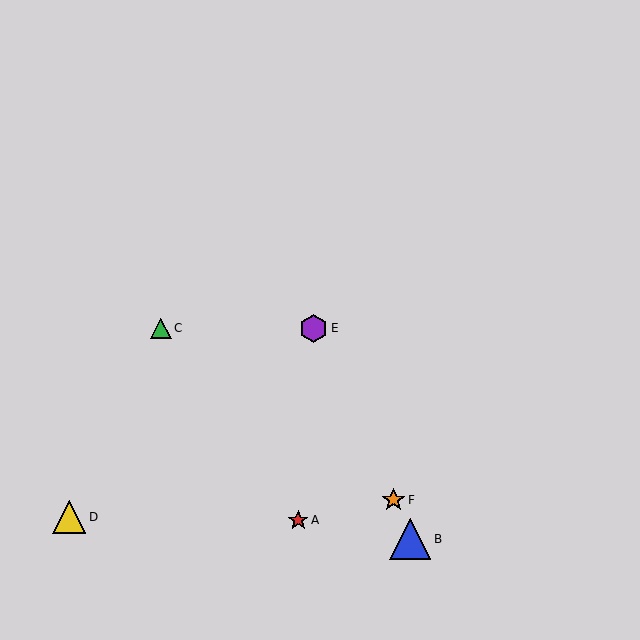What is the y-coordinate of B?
Object B is at y≈539.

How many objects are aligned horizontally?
2 objects (C, E) are aligned horizontally.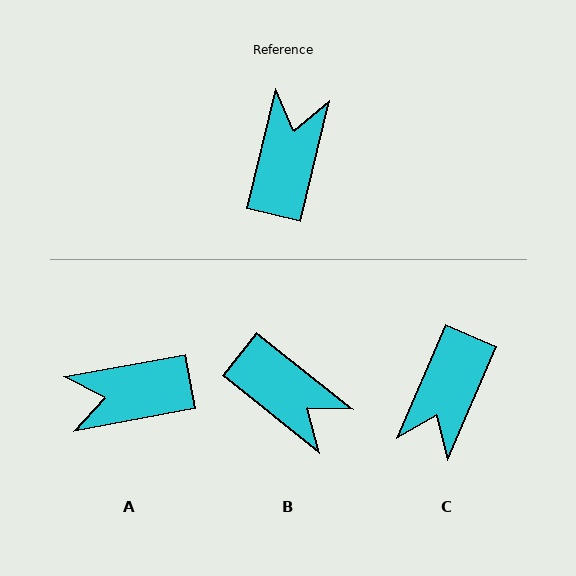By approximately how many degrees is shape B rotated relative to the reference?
Approximately 115 degrees clockwise.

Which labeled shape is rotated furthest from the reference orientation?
C, about 170 degrees away.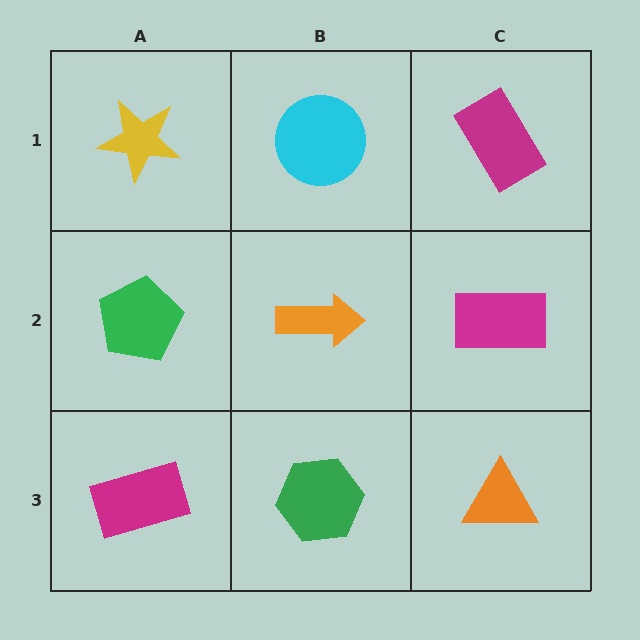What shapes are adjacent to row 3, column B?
An orange arrow (row 2, column B), a magenta rectangle (row 3, column A), an orange triangle (row 3, column C).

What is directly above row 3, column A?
A green pentagon.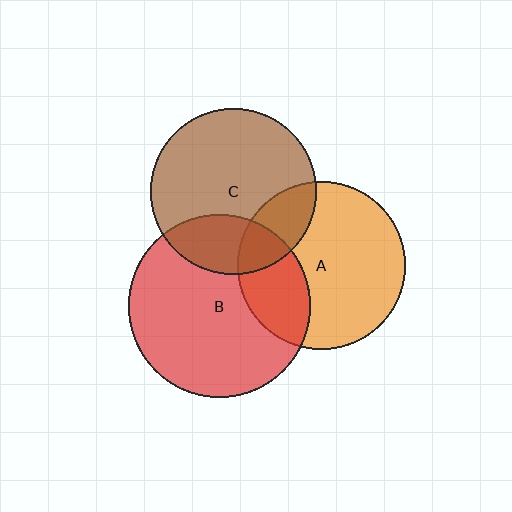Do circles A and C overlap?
Yes.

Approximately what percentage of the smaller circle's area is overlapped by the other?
Approximately 20%.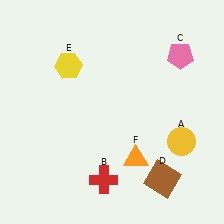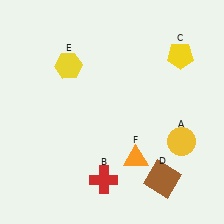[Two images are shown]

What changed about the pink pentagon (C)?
In Image 1, C is pink. In Image 2, it changed to yellow.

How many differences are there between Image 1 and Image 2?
There is 1 difference between the two images.